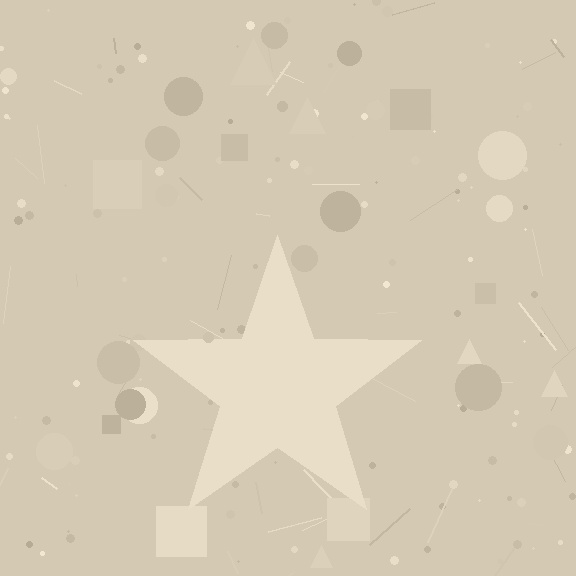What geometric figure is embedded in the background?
A star is embedded in the background.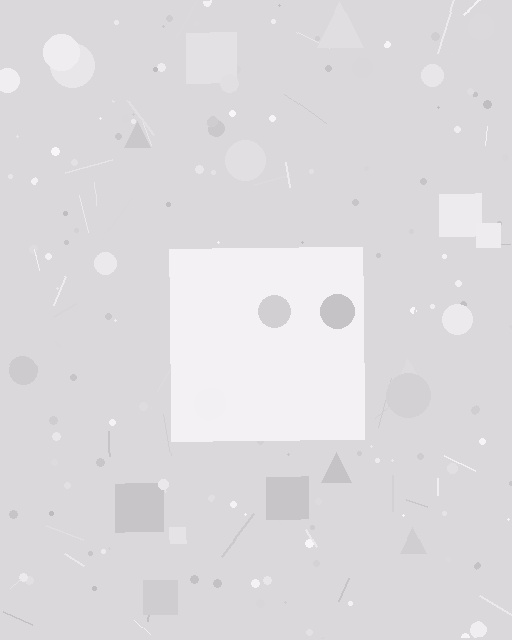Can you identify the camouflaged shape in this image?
The camouflaged shape is a square.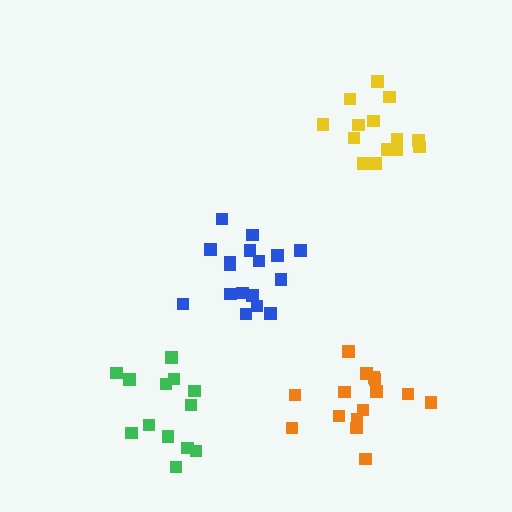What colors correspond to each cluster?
The clusters are colored: yellow, blue, green, orange.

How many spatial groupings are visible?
There are 4 spatial groupings.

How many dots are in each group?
Group 1: 14 dots, Group 2: 17 dots, Group 3: 13 dots, Group 4: 15 dots (59 total).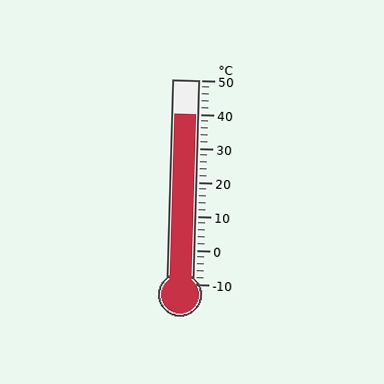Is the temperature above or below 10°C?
The temperature is above 10°C.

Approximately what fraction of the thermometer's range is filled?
The thermometer is filled to approximately 85% of its range.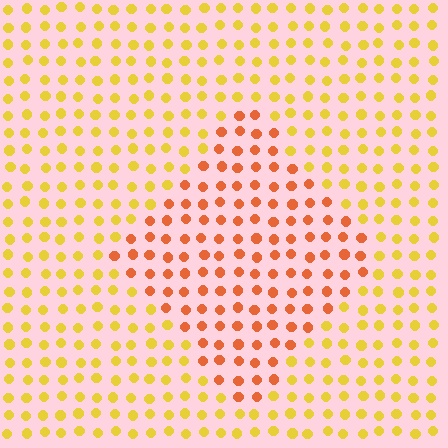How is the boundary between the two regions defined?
The boundary is defined purely by a slight shift in hue (about 36 degrees). Spacing, size, and orientation are identical on both sides.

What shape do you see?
I see a diamond.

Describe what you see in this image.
The image is filled with small yellow elements in a uniform arrangement. A diamond-shaped region is visible where the elements are tinted to a slightly different hue, forming a subtle color boundary.